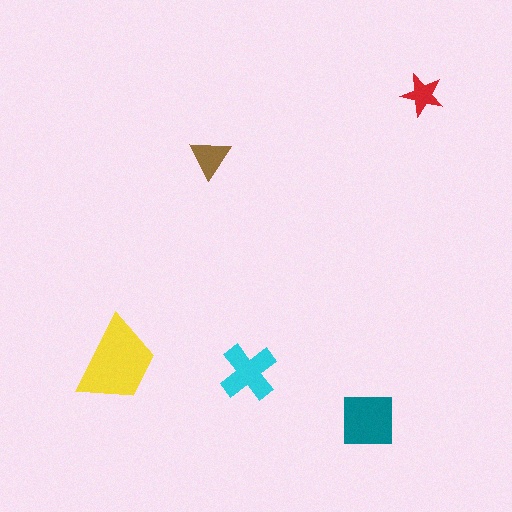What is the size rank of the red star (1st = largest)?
5th.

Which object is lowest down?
The teal square is bottommost.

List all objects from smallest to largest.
The red star, the brown triangle, the cyan cross, the teal square, the yellow trapezoid.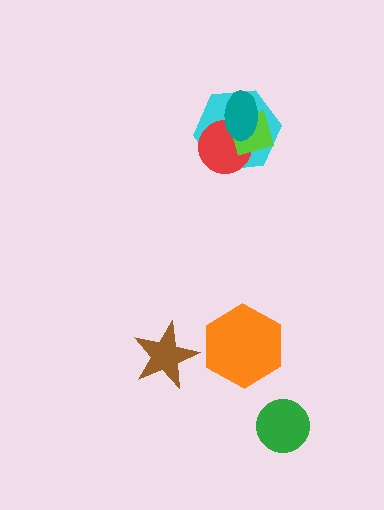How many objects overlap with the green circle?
0 objects overlap with the green circle.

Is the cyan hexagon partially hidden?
Yes, it is partially covered by another shape.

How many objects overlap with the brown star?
0 objects overlap with the brown star.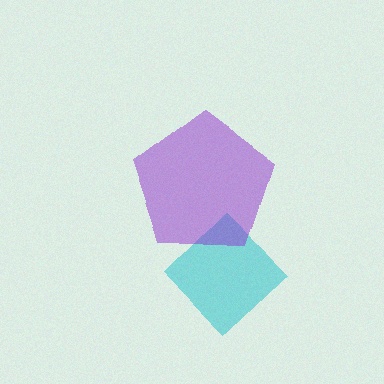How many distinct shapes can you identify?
There are 2 distinct shapes: a cyan diamond, a purple pentagon.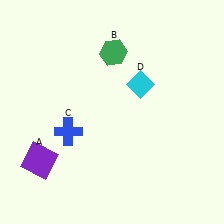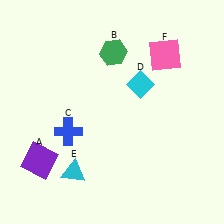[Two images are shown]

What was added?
A cyan triangle (E), a pink square (F) were added in Image 2.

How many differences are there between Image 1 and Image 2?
There are 2 differences between the two images.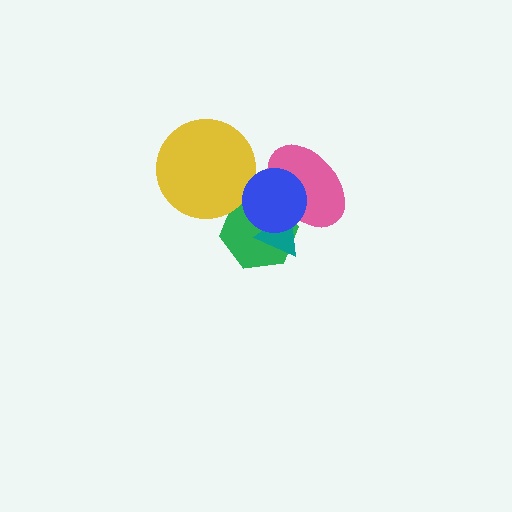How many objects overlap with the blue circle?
3 objects overlap with the blue circle.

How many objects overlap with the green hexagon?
3 objects overlap with the green hexagon.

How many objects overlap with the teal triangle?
3 objects overlap with the teal triangle.